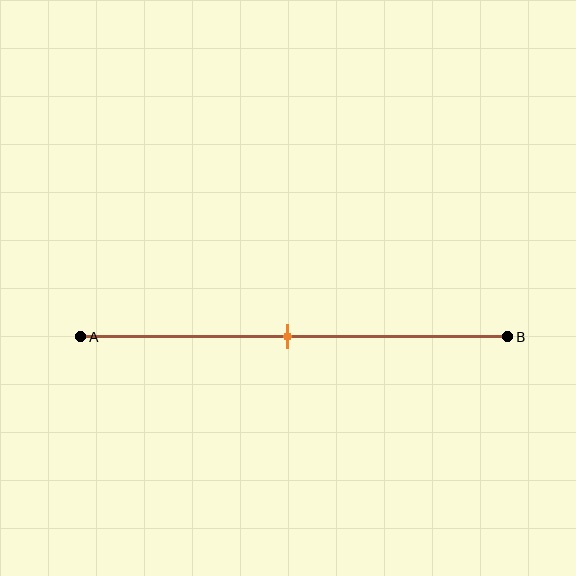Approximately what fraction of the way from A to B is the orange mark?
The orange mark is approximately 50% of the way from A to B.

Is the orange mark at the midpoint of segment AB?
Yes, the mark is approximately at the midpoint.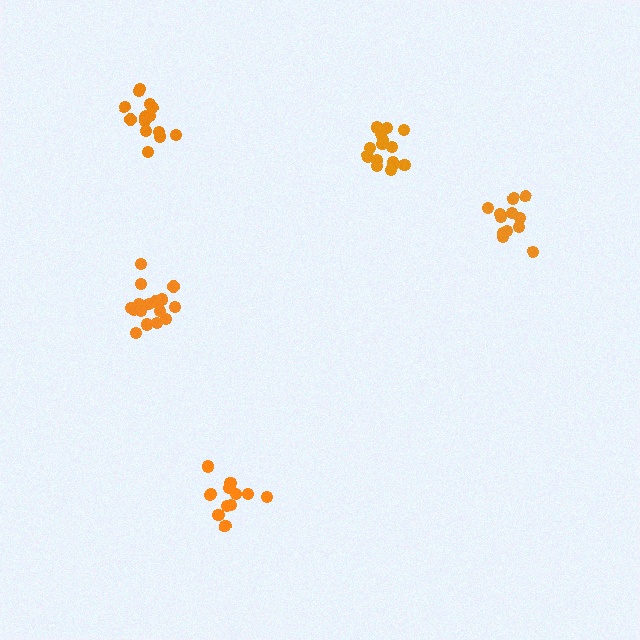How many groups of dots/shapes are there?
There are 5 groups.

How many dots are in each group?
Group 1: 15 dots, Group 2: 16 dots, Group 3: 16 dots, Group 4: 13 dots, Group 5: 12 dots (72 total).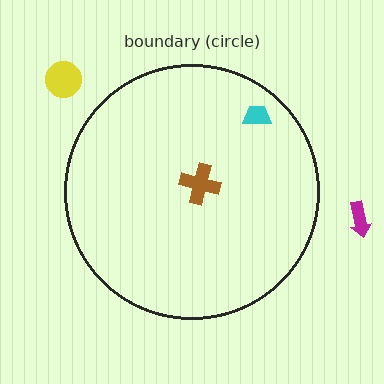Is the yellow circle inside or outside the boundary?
Outside.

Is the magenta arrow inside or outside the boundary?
Outside.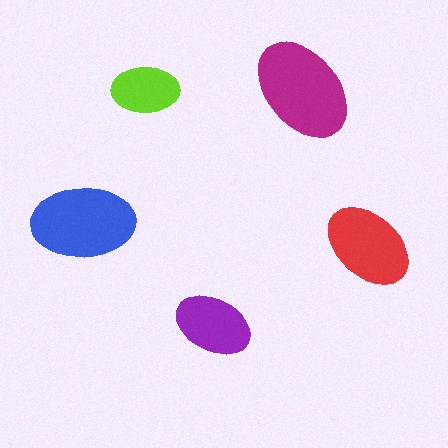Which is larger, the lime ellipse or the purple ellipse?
The purple one.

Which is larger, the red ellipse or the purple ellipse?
The red one.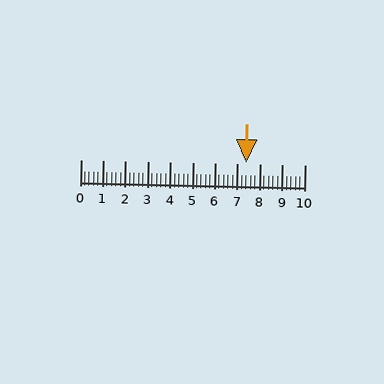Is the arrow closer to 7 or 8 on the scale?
The arrow is closer to 7.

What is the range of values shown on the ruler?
The ruler shows values from 0 to 10.